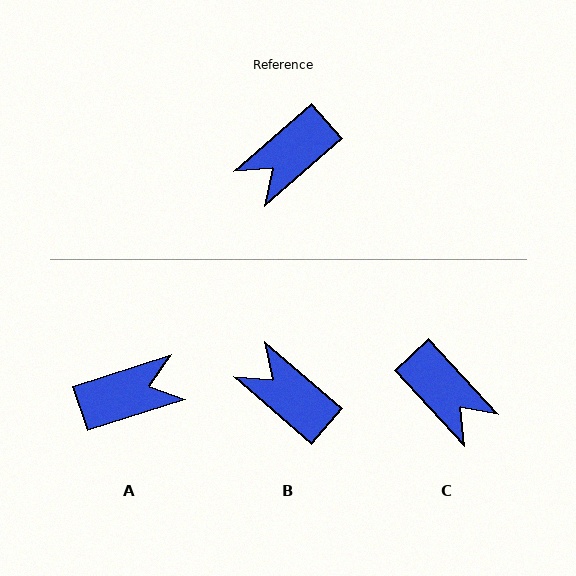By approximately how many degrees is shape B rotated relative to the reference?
Approximately 82 degrees clockwise.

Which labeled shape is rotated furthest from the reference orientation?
A, about 156 degrees away.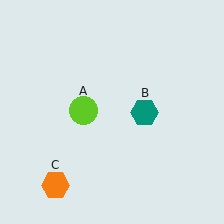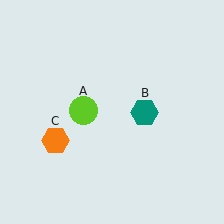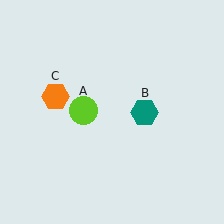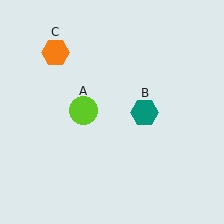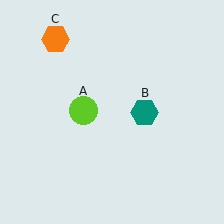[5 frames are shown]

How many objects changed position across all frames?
1 object changed position: orange hexagon (object C).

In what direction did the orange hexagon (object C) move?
The orange hexagon (object C) moved up.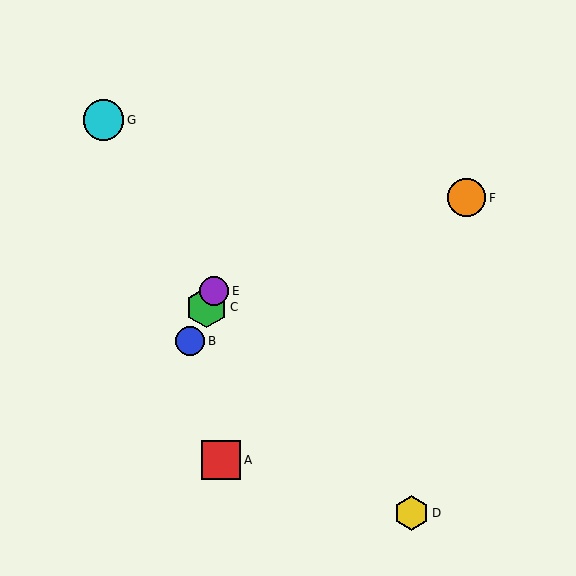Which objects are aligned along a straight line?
Objects B, C, E are aligned along a straight line.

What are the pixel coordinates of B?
Object B is at (190, 341).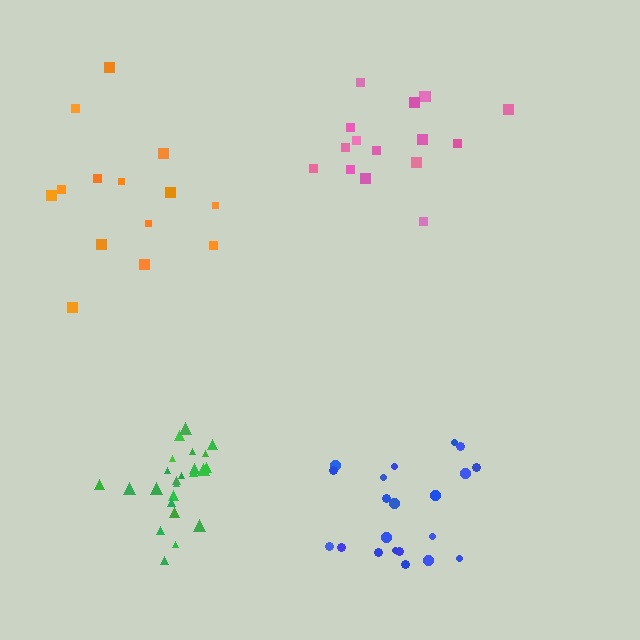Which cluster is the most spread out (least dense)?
Orange.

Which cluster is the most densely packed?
Green.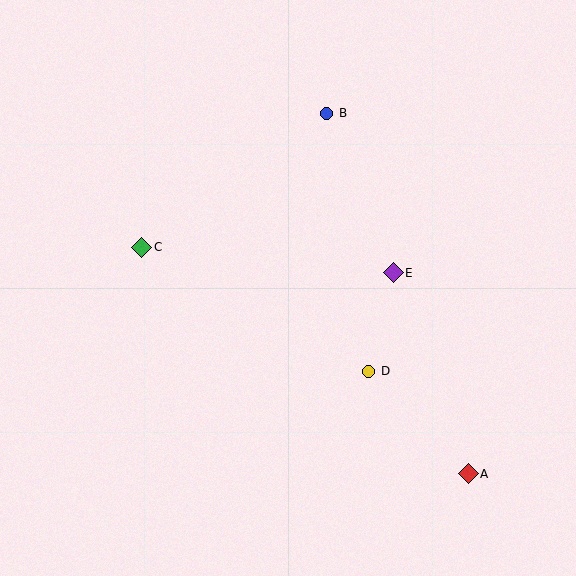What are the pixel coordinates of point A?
Point A is at (468, 474).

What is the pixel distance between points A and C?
The distance between A and C is 398 pixels.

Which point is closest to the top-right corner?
Point B is closest to the top-right corner.